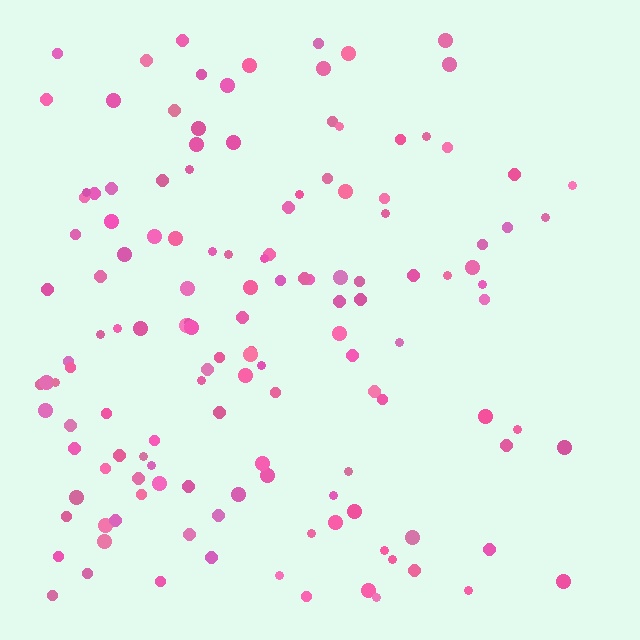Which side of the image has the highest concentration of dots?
The left.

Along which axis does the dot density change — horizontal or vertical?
Horizontal.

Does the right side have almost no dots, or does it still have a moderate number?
Still a moderate number, just noticeably fewer than the left.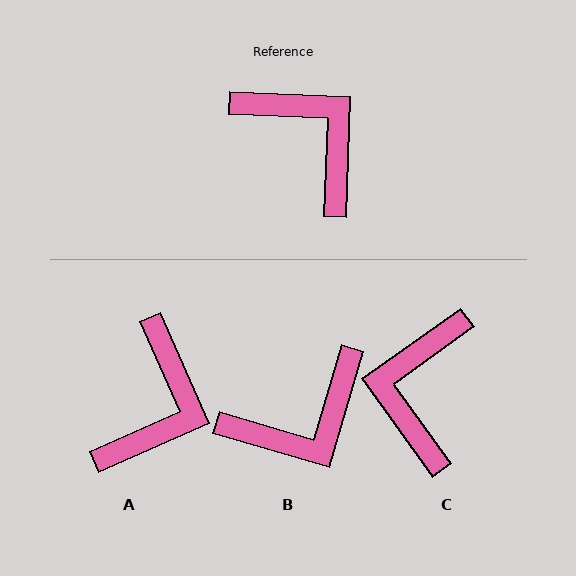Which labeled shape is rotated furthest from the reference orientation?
C, about 128 degrees away.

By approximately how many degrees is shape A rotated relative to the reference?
Approximately 64 degrees clockwise.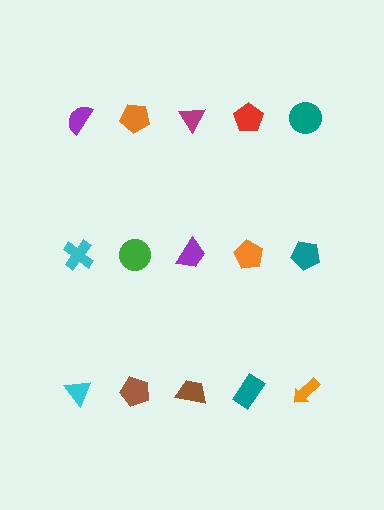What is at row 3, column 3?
A brown trapezoid.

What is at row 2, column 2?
A green circle.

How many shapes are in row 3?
5 shapes.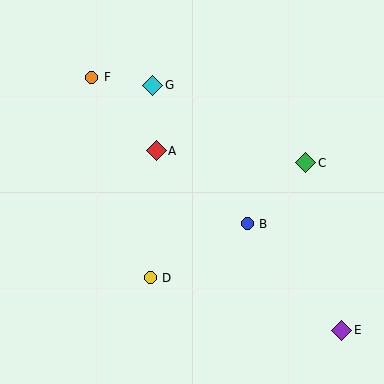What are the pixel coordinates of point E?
Point E is at (342, 330).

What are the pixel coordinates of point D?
Point D is at (150, 278).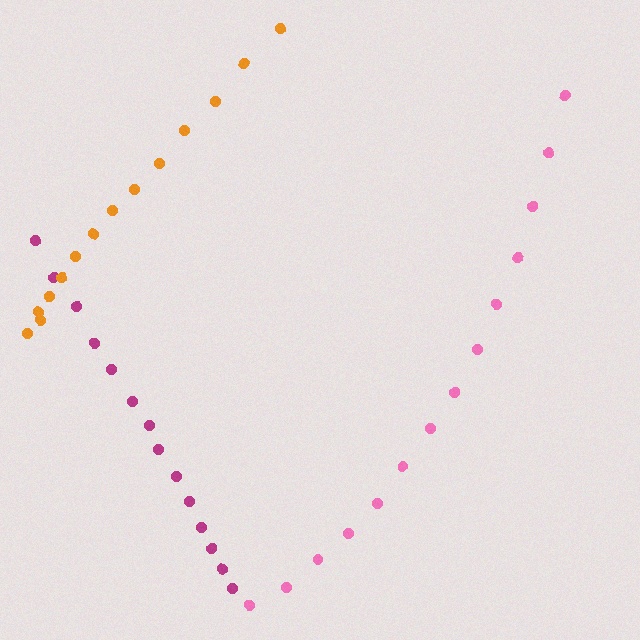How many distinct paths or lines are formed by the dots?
There are 3 distinct paths.